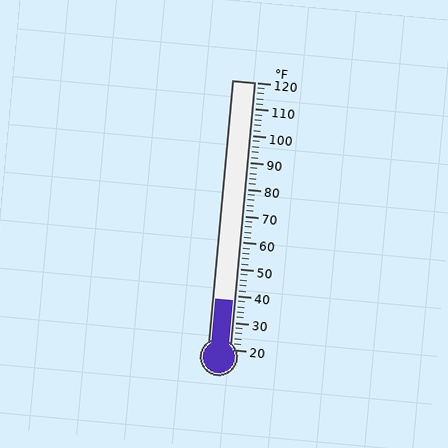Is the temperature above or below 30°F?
The temperature is above 30°F.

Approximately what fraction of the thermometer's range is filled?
The thermometer is filled to approximately 20% of its range.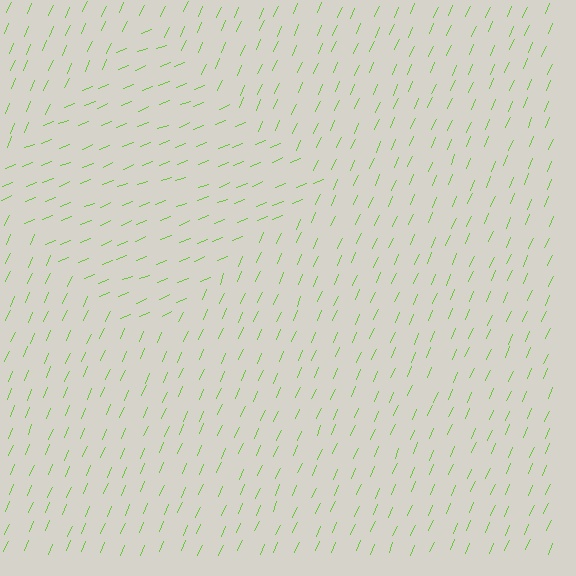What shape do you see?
I see a diamond.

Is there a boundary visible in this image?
Yes, there is a texture boundary formed by a change in line orientation.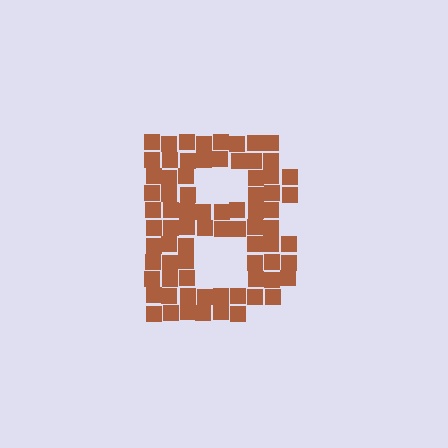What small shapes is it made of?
It is made of small squares.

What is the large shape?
The large shape is the letter B.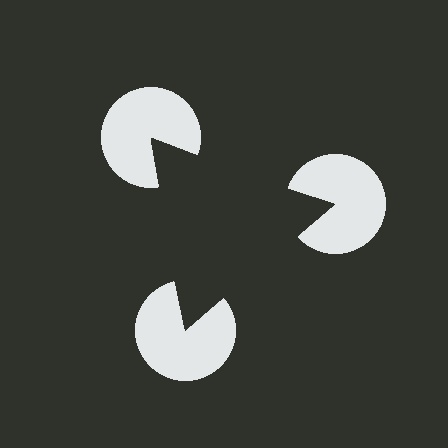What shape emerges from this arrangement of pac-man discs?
An illusory triangle — its edges are inferred from the aligned wedge cuts in the pac-man discs, not physically drawn.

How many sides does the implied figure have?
3 sides.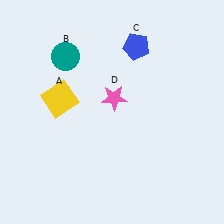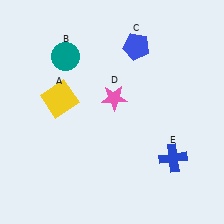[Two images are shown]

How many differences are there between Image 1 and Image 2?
There is 1 difference between the two images.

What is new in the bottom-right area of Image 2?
A blue cross (E) was added in the bottom-right area of Image 2.